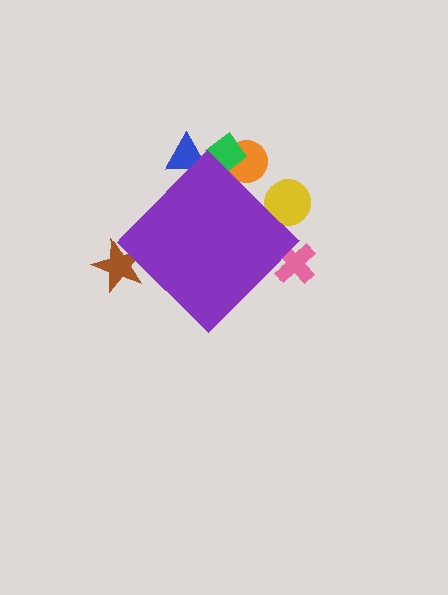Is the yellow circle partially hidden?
Yes, the yellow circle is partially hidden behind the purple diamond.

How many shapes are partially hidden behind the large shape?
6 shapes are partially hidden.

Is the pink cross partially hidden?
Yes, the pink cross is partially hidden behind the purple diamond.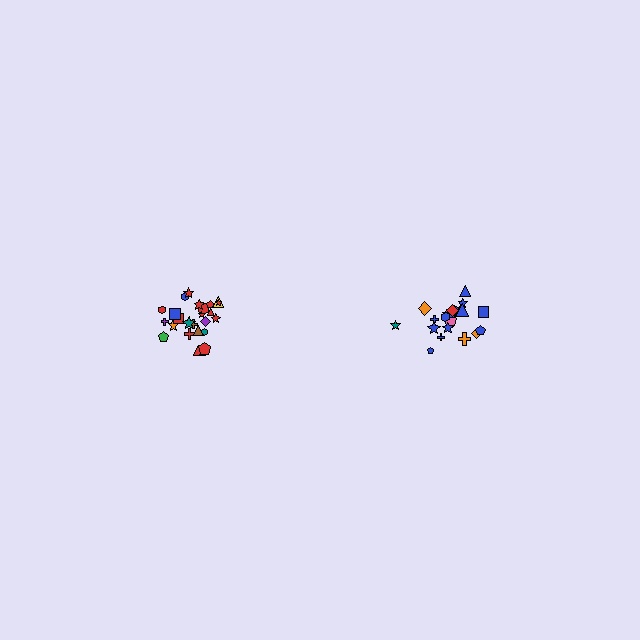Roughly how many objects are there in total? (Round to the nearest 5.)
Roughly 45 objects in total.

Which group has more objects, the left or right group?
The left group.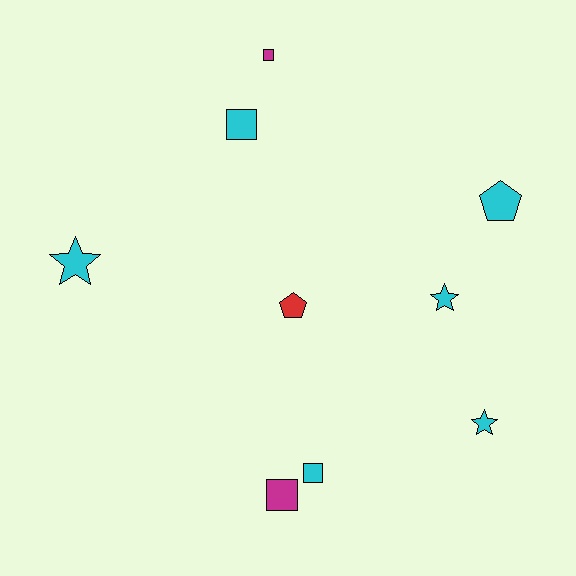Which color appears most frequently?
Cyan, with 6 objects.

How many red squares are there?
There are no red squares.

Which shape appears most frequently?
Square, with 4 objects.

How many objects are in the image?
There are 9 objects.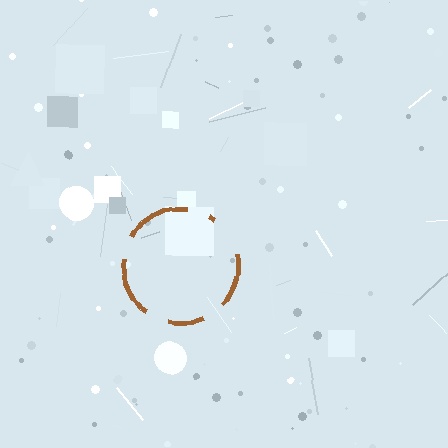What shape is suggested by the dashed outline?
The dashed outline suggests a circle.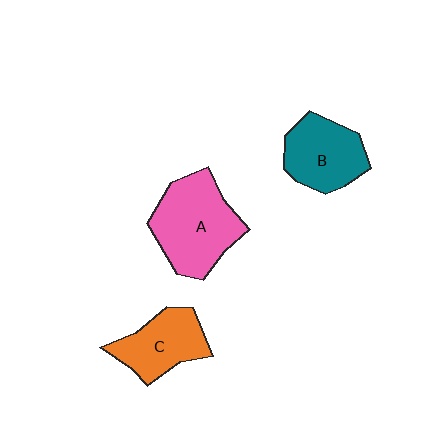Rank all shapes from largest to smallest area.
From largest to smallest: A (pink), B (teal), C (orange).